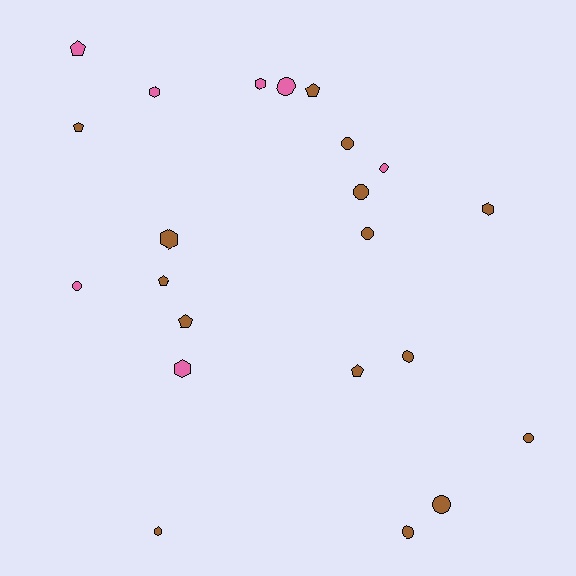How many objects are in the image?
There are 22 objects.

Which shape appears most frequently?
Circle, with 10 objects.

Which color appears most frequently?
Brown, with 15 objects.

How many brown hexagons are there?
There are 3 brown hexagons.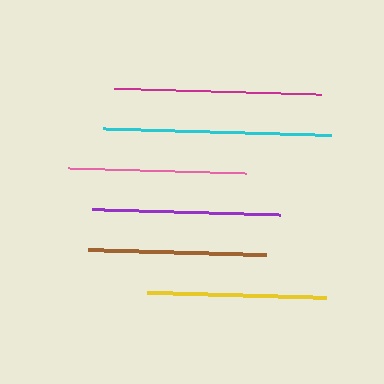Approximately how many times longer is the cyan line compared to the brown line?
The cyan line is approximately 1.3 times the length of the brown line.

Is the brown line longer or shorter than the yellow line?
The yellow line is longer than the brown line.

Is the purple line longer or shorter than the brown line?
The purple line is longer than the brown line.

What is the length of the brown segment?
The brown segment is approximately 178 pixels long.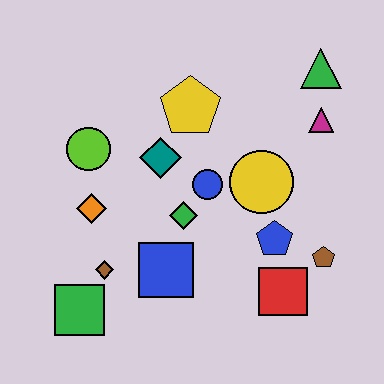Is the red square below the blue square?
Yes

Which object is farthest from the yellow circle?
The green square is farthest from the yellow circle.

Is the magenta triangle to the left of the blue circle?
No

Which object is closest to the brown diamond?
The green square is closest to the brown diamond.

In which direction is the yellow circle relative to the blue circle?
The yellow circle is to the right of the blue circle.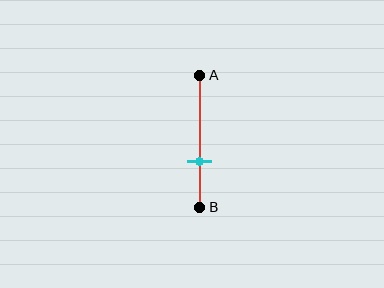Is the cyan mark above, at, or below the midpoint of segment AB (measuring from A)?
The cyan mark is below the midpoint of segment AB.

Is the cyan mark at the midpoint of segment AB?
No, the mark is at about 65% from A, not at the 50% midpoint.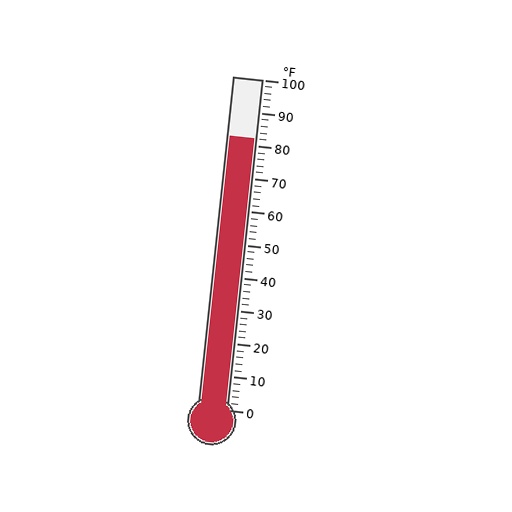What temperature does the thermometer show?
The thermometer shows approximately 82°F.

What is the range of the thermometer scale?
The thermometer scale ranges from 0°F to 100°F.